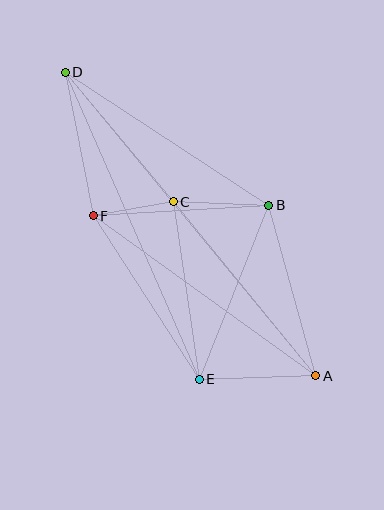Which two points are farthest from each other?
Points A and D are farthest from each other.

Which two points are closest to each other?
Points C and F are closest to each other.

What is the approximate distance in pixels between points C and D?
The distance between C and D is approximately 169 pixels.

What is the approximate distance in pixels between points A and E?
The distance between A and E is approximately 116 pixels.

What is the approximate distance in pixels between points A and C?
The distance between A and C is approximately 225 pixels.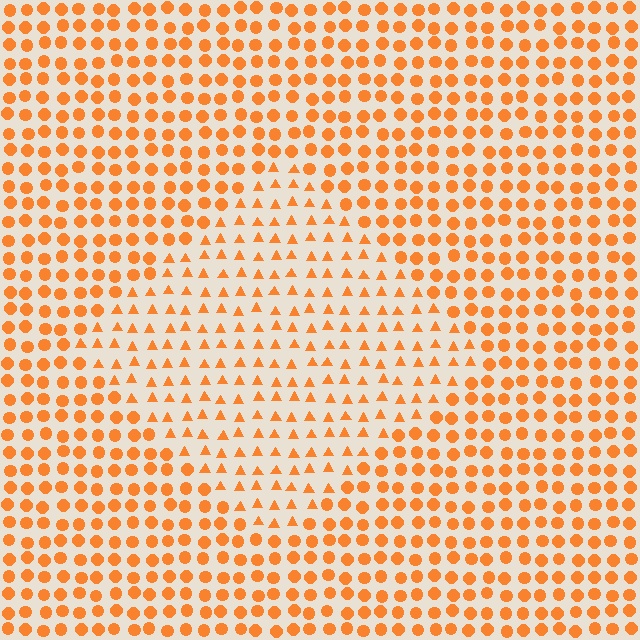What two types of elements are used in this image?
The image uses triangles inside the diamond region and circles outside it.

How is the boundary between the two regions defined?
The boundary is defined by a change in element shape: triangles inside vs. circles outside. All elements share the same color and spacing.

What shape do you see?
I see a diamond.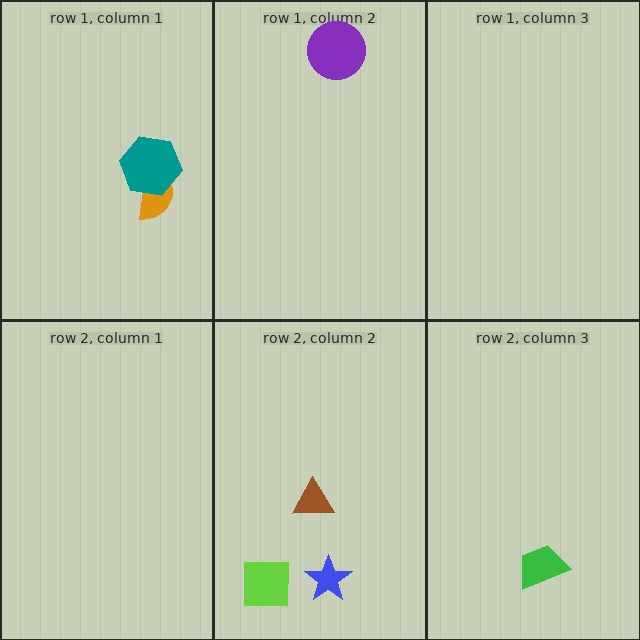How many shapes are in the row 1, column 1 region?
2.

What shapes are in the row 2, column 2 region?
The blue star, the brown triangle, the lime square.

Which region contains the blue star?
The row 2, column 2 region.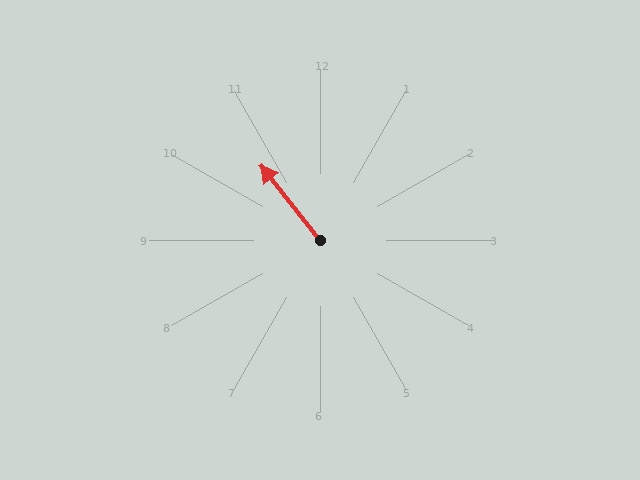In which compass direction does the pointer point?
Northwest.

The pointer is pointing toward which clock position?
Roughly 11 o'clock.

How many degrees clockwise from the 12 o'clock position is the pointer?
Approximately 322 degrees.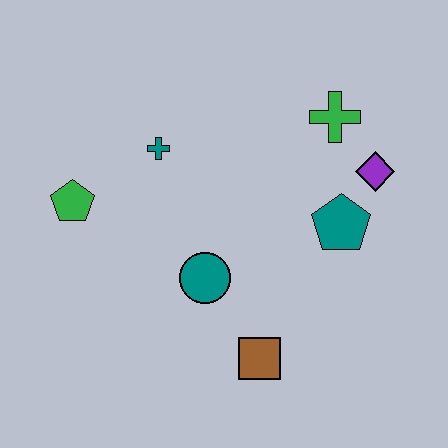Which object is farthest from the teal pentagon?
The green pentagon is farthest from the teal pentagon.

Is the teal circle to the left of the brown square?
Yes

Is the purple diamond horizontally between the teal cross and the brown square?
No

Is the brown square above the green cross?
No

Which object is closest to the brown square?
The teal circle is closest to the brown square.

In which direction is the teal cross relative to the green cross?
The teal cross is to the left of the green cross.